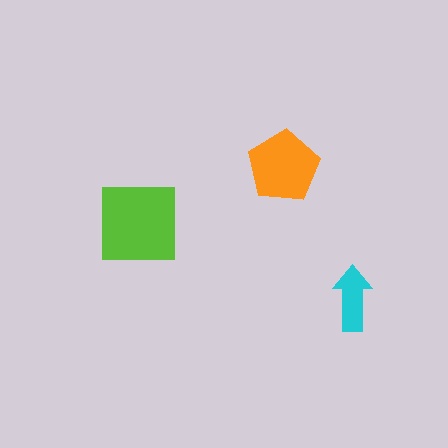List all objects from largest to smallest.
The lime square, the orange pentagon, the cyan arrow.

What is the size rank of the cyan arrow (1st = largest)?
3rd.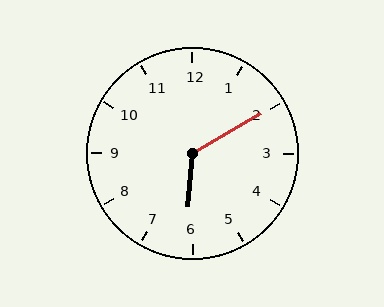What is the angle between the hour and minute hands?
Approximately 125 degrees.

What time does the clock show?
6:10.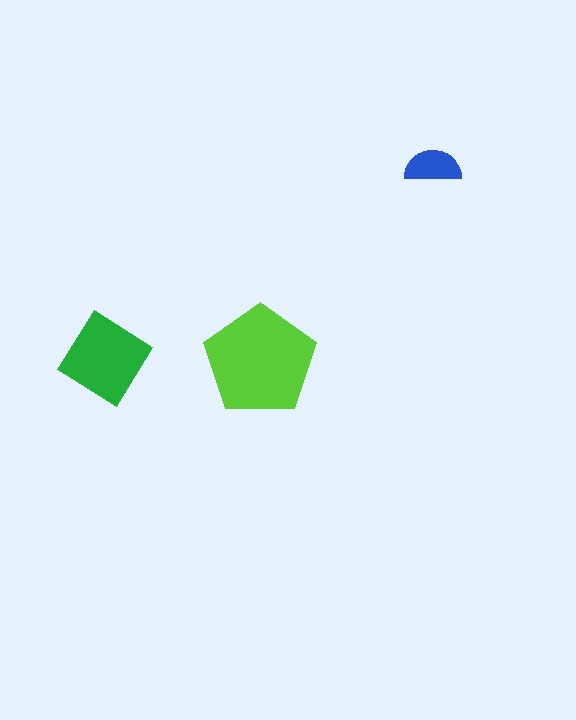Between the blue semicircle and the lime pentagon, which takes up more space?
The lime pentagon.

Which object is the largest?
The lime pentagon.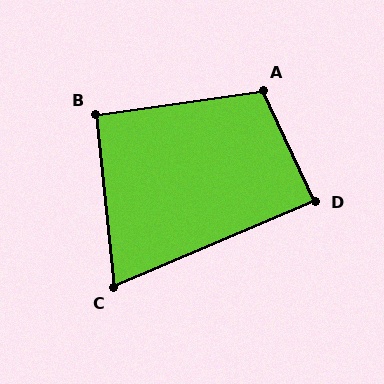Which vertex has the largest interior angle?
A, at approximately 107 degrees.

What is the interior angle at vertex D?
Approximately 88 degrees (approximately right).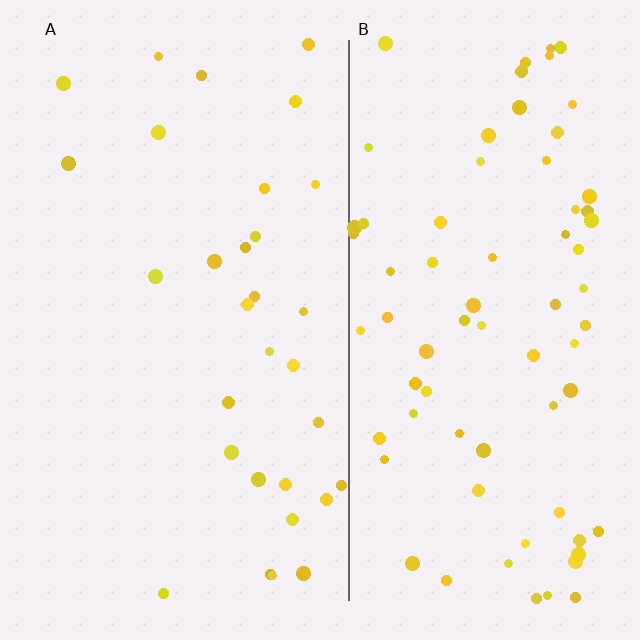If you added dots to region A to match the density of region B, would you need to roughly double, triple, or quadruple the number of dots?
Approximately double.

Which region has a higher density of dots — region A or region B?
B (the right).